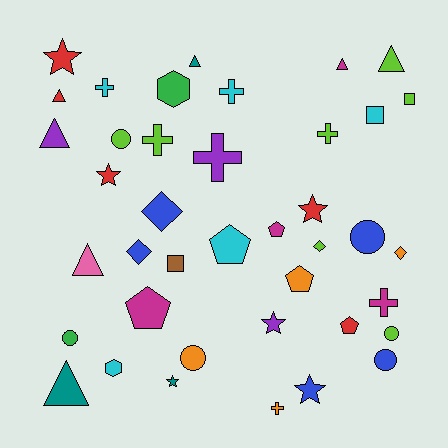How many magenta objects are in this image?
There are 4 magenta objects.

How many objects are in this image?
There are 40 objects.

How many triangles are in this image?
There are 7 triangles.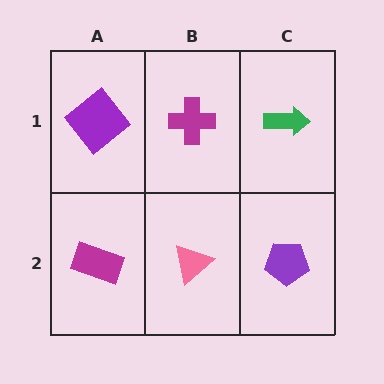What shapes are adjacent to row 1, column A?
A magenta rectangle (row 2, column A), a magenta cross (row 1, column B).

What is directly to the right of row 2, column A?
A pink triangle.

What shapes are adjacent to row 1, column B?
A pink triangle (row 2, column B), a purple diamond (row 1, column A), a green arrow (row 1, column C).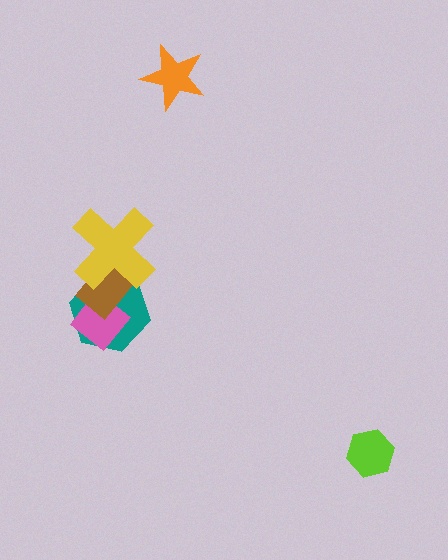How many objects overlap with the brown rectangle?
3 objects overlap with the brown rectangle.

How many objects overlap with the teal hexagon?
3 objects overlap with the teal hexagon.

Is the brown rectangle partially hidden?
Yes, it is partially covered by another shape.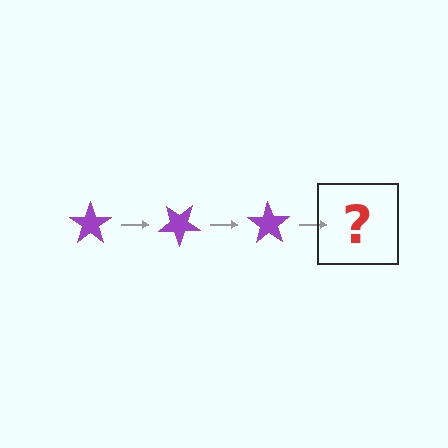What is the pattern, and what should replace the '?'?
The pattern is that the star rotates 35 degrees each step. The '?' should be a purple star rotated 105 degrees.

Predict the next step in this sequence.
The next step is a purple star rotated 105 degrees.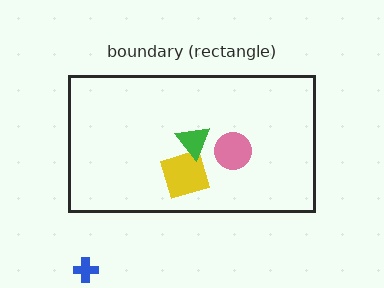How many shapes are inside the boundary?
3 inside, 1 outside.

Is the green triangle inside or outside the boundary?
Inside.